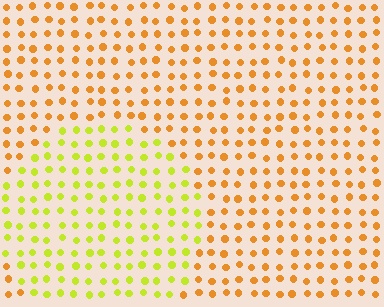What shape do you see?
I see a circle.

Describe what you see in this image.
The image is filled with small orange elements in a uniform arrangement. A circle-shaped region is visible where the elements are tinted to a slightly different hue, forming a subtle color boundary.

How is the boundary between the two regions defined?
The boundary is defined purely by a slight shift in hue (about 41 degrees). Spacing, size, and orientation are identical on both sides.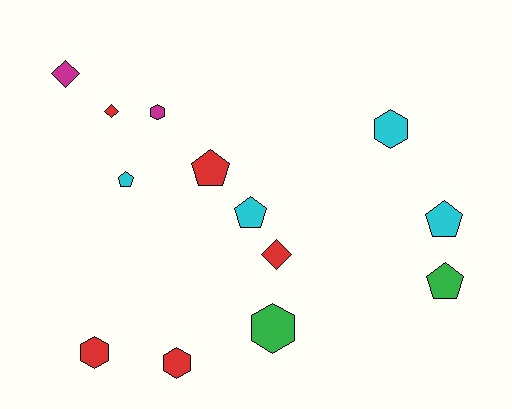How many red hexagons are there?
There are 2 red hexagons.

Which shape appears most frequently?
Pentagon, with 5 objects.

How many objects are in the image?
There are 13 objects.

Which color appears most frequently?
Red, with 5 objects.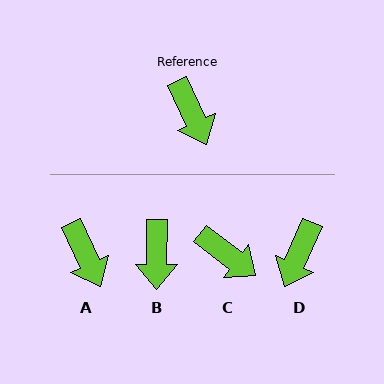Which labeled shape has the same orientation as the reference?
A.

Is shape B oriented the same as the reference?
No, it is off by about 25 degrees.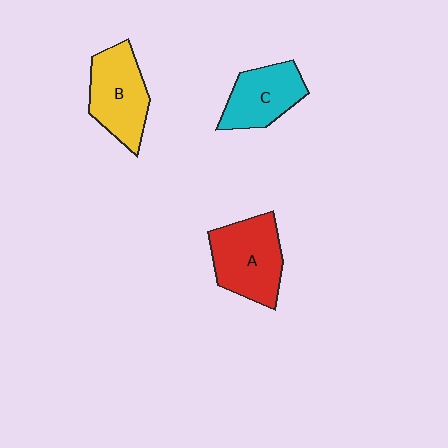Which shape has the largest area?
Shape A (red).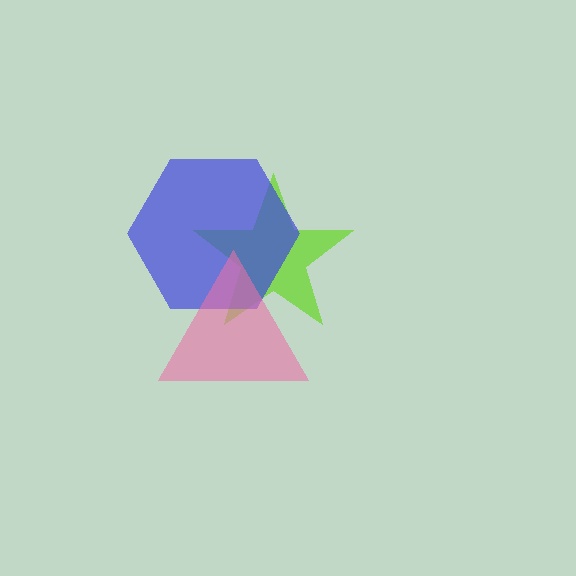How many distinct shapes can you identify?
There are 3 distinct shapes: a lime star, a blue hexagon, a pink triangle.